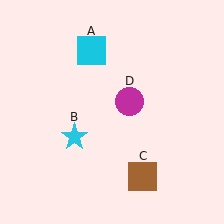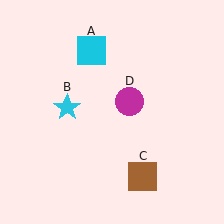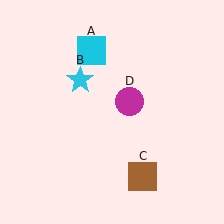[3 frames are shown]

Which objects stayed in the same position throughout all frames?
Cyan square (object A) and brown square (object C) and magenta circle (object D) remained stationary.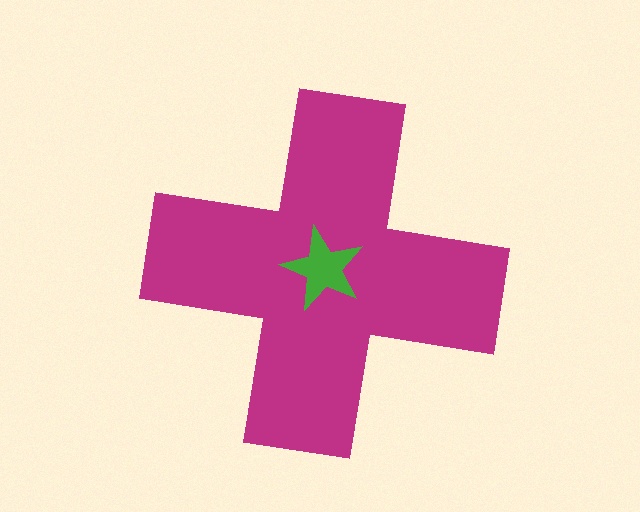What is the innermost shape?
The green star.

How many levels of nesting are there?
2.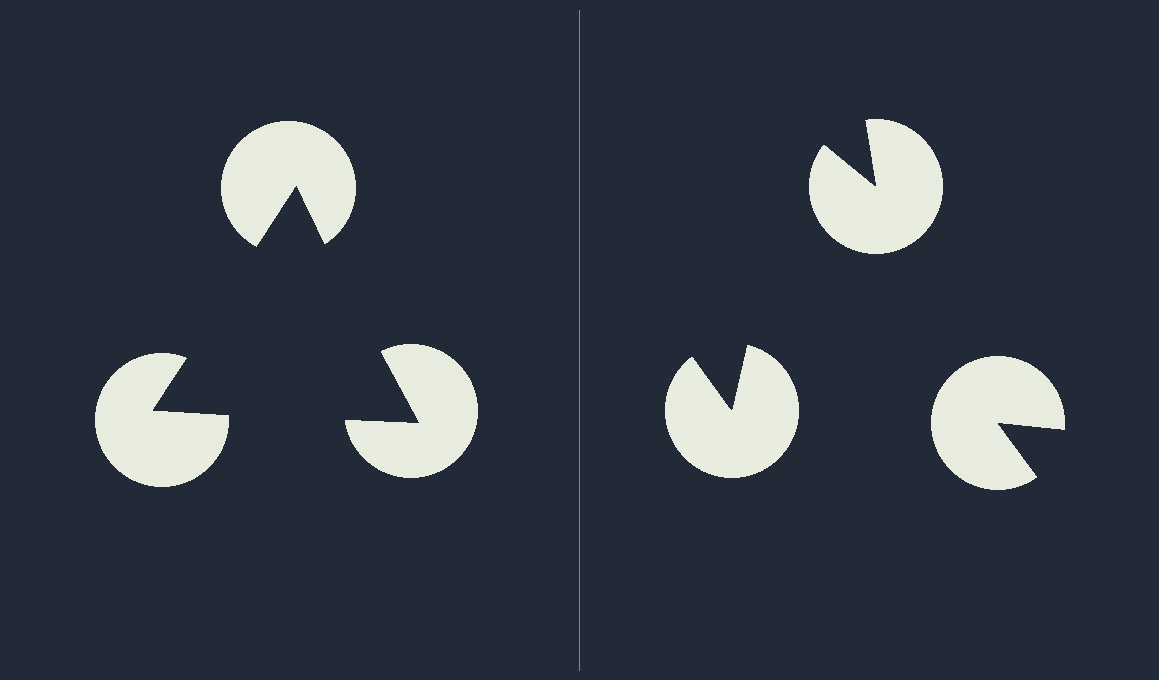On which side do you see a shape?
An illusory triangle appears on the left side. On the right side the wedge cuts are rotated, so no coherent shape forms.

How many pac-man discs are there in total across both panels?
6 — 3 on each side.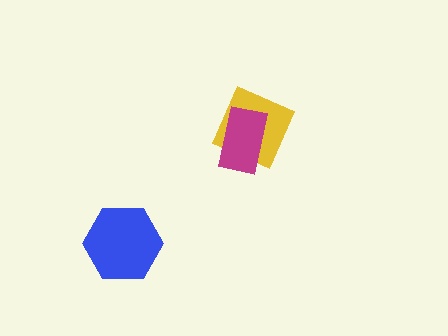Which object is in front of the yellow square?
The magenta rectangle is in front of the yellow square.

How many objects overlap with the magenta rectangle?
1 object overlaps with the magenta rectangle.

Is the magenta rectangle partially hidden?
No, no other shape covers it.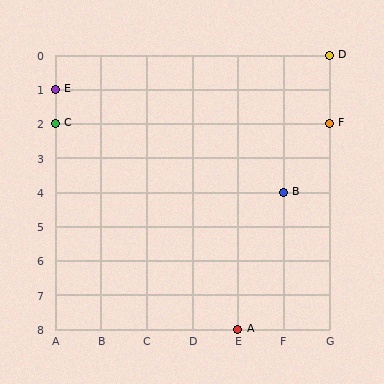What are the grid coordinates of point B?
Point B is at grid coordinates (F, 4).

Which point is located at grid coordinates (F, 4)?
Point B is at (F, 4).